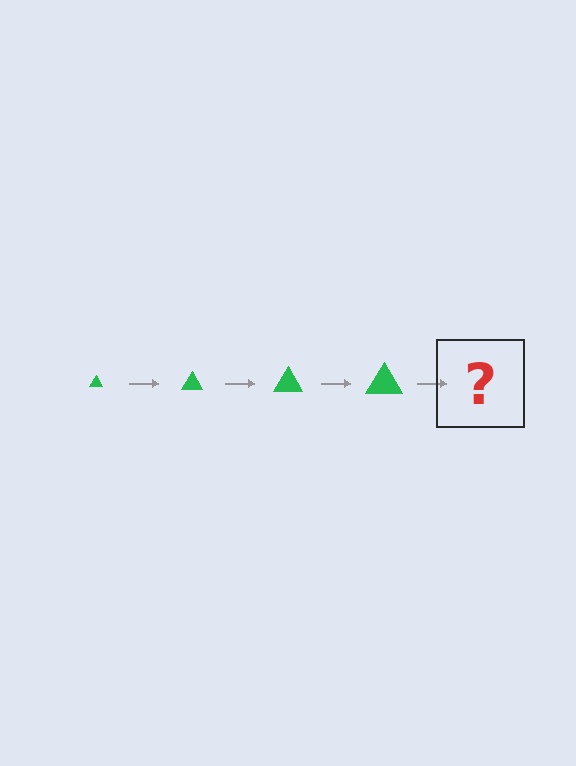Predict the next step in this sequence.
The next step is a green triangle, larger than the previous one.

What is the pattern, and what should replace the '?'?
The pattern is that the triangle gets progressively larger each step. The '?' should be a green triangle, larger than the previous one.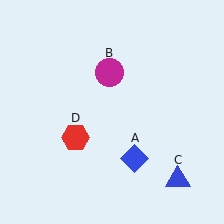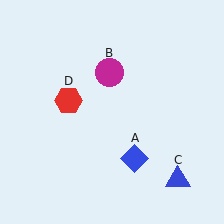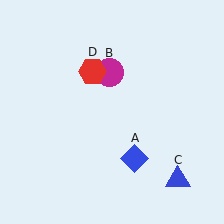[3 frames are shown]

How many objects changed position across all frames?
1 object changed position: red hexagon (object D).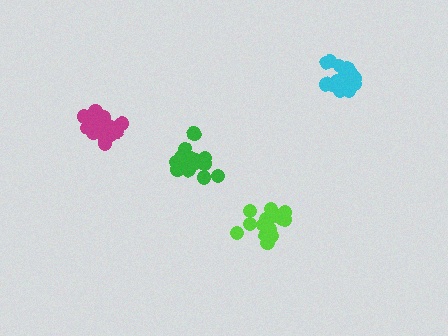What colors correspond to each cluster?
The clusters are colored: magenta, lime, cyan, green.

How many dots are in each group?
Group 1: 18 dots, Group 2: 18 dots, Group 3: 16 dots, Group 4: 17 dots (69 total).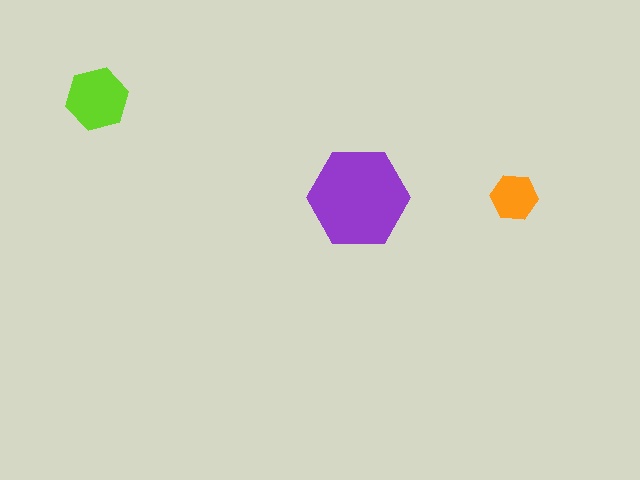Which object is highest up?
The lime hexagon is topmost.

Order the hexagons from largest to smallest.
the purple one, the lime one, the orange one.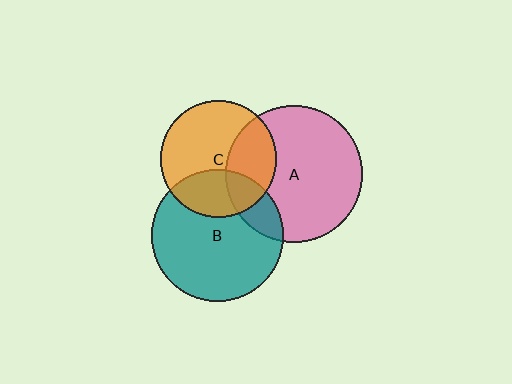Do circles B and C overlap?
Yes.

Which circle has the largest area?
Circle A (pink).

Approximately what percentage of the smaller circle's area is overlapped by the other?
Approximately 30%.